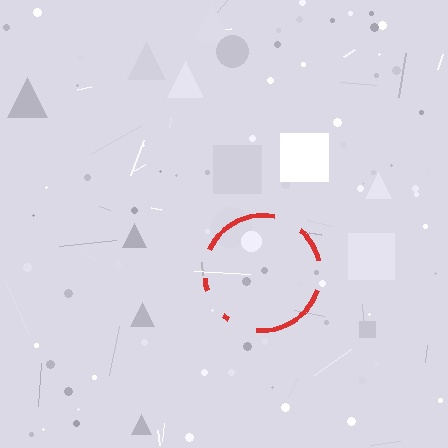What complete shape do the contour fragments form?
The contour fragments form a circle.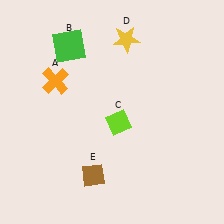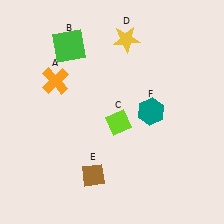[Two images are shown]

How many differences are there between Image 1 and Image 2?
There is 1 difference between the two images.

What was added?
A teal hexagon (F) was added in Image 2.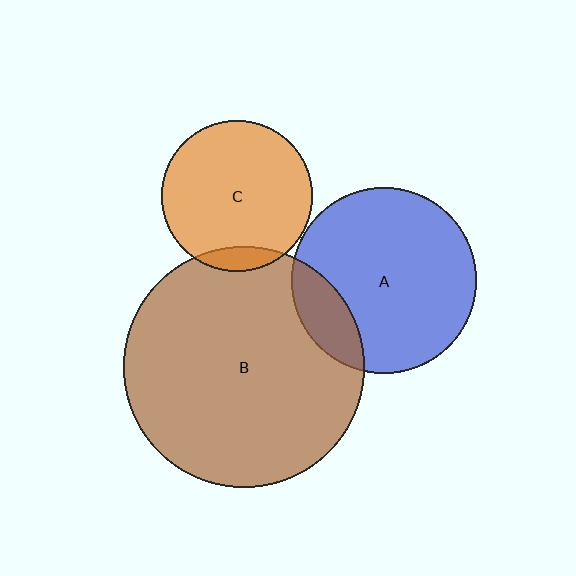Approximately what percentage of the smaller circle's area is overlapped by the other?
Approximately 15%.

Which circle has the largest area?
Circle B (brown).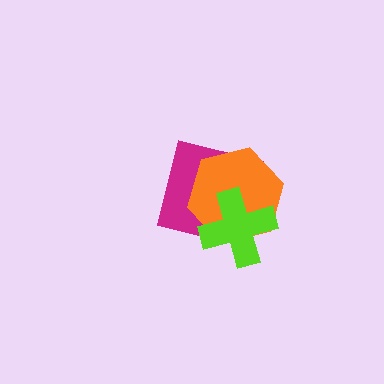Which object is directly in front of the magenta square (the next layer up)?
The orange hexagon is directly in front of the magenta square.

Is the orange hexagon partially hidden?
Yes, it is partially covered by another shape.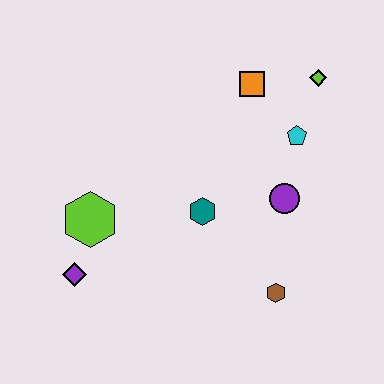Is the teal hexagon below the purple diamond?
No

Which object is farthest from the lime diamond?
The purple diamond is farthest from the lime diamond.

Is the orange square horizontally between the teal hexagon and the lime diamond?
Yes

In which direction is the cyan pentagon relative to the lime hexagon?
The cyan pentagon is to the right of the lime hexagon.